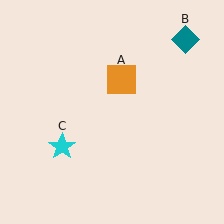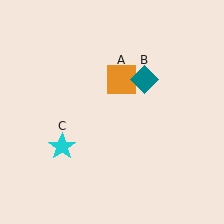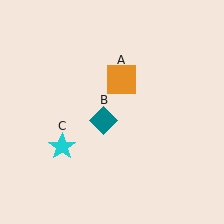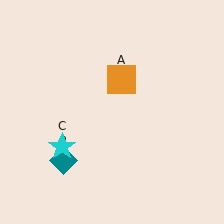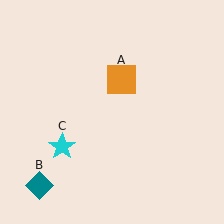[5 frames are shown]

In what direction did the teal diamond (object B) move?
The teal diamond (object B) moved down and to the left.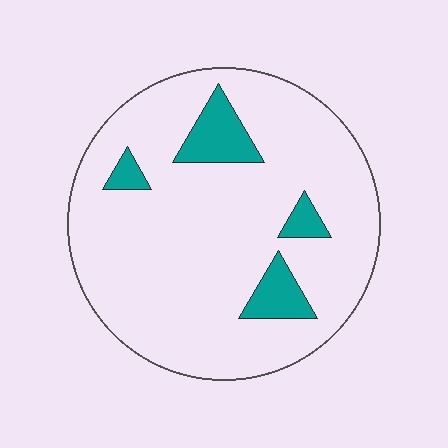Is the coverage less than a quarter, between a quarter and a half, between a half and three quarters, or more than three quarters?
Less than a quarter.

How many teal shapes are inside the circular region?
4.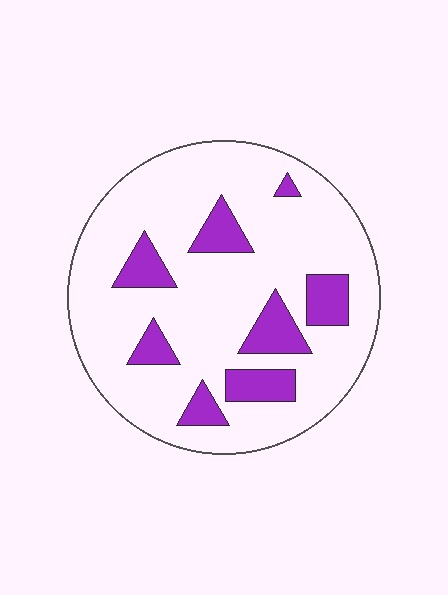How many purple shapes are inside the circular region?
8.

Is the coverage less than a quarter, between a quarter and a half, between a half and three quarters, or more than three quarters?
Less than a quarter.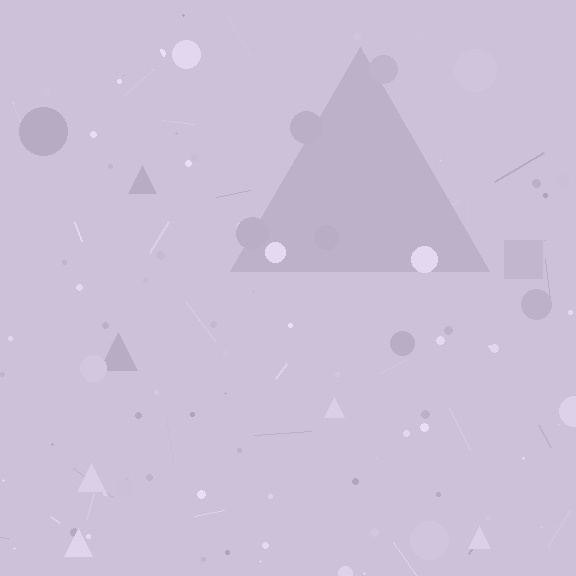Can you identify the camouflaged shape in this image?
The camouflaged shape is a triangle.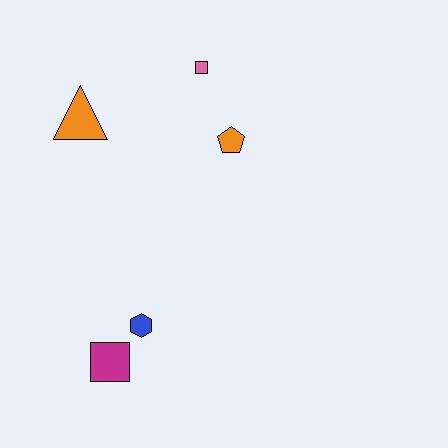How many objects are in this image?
There are 5 objects.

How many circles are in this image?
There are no circles.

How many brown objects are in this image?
There are no brown objects.